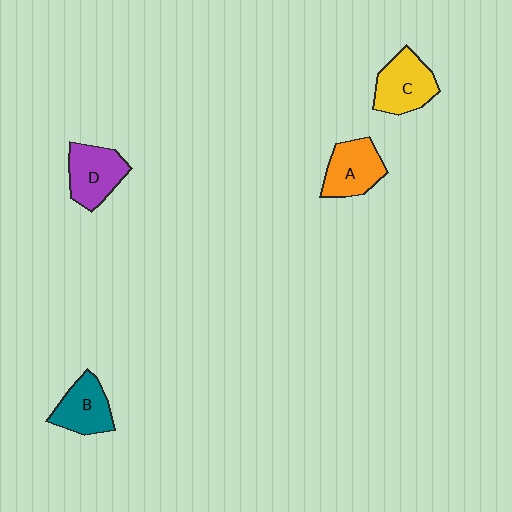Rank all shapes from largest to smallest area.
From largest to smallest: C (yellow), D (purple), A (orange), B (teal).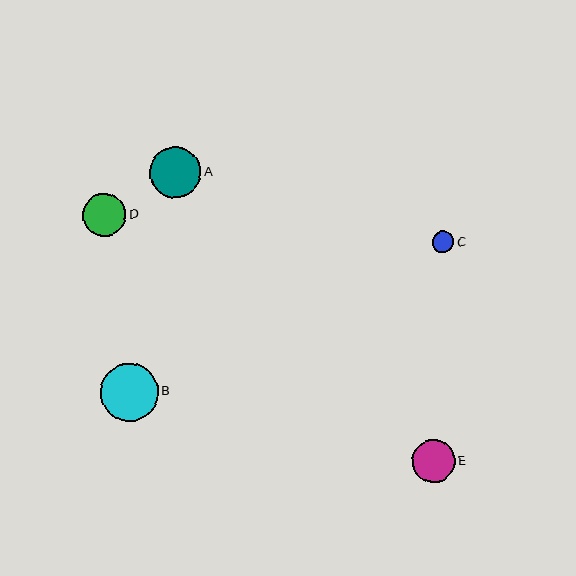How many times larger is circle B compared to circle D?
Circle B is approximately 1.3 times the size of circle D.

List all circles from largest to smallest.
From largest to smallest: B, A, D, E, C.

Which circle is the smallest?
Circle C is the smallest with a size of approximately 21 pixels.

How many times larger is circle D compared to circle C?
Circle D is approximately 2.0 times the size of circle C.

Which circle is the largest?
Circle B is the largest with a size of approximately 58 pixels.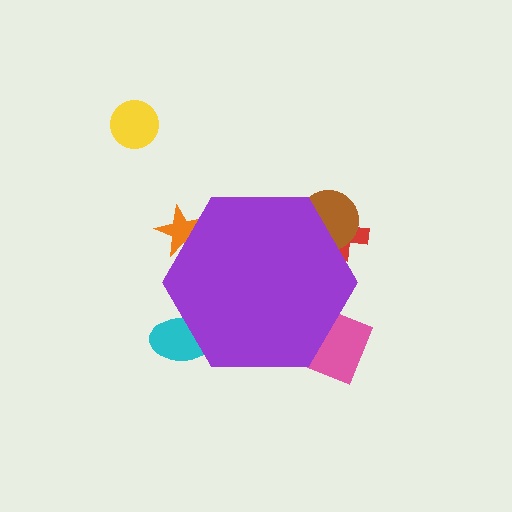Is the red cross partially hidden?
Yes, the red cross is partially hidden behind the purple hexagon.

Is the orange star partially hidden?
Yes, the orange star is partially hidden behind the purple hexagon.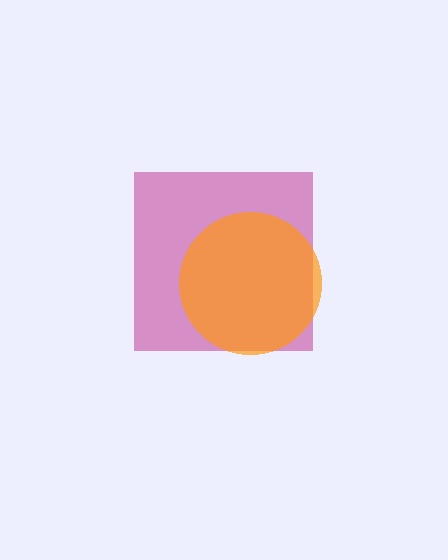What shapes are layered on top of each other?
The layered shapes are: a magenta square, an orange circle.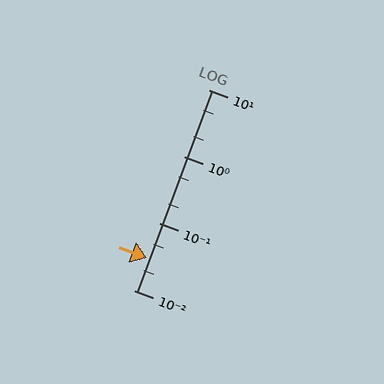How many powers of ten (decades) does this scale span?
The scale spans 3 decades, from 0.01 to 10.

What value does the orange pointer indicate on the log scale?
The pointer indicates approximately 0.03.